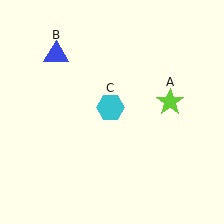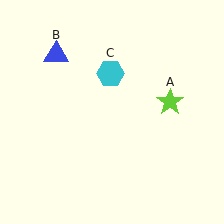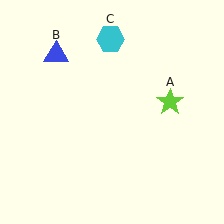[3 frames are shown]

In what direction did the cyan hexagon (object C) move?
The cyan hexagon (object C) moved up.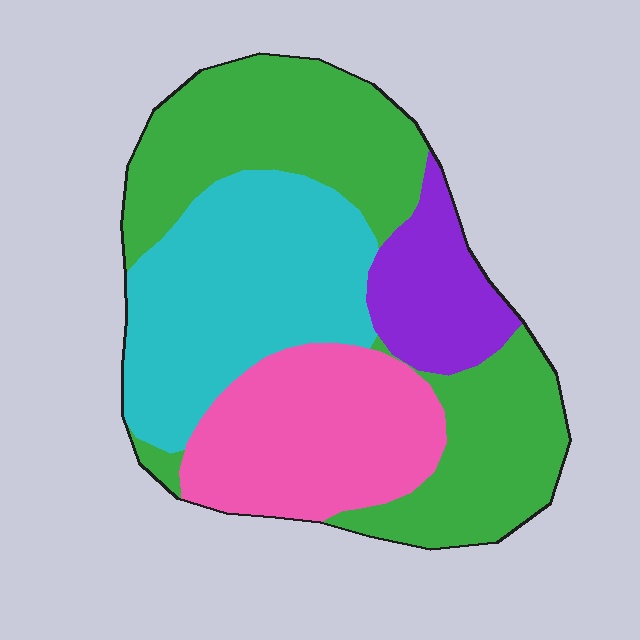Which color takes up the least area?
Purple, at roughly 10%.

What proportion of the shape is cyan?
Cyan takes up about one quarter (1/4) of the shape.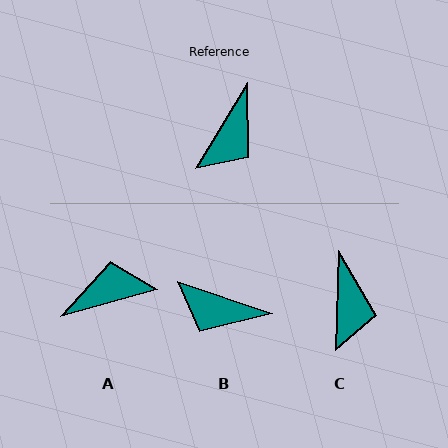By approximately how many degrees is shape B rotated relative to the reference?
Approximately 77 degrees clockwise.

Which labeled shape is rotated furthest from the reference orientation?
A, about 137 degrees away.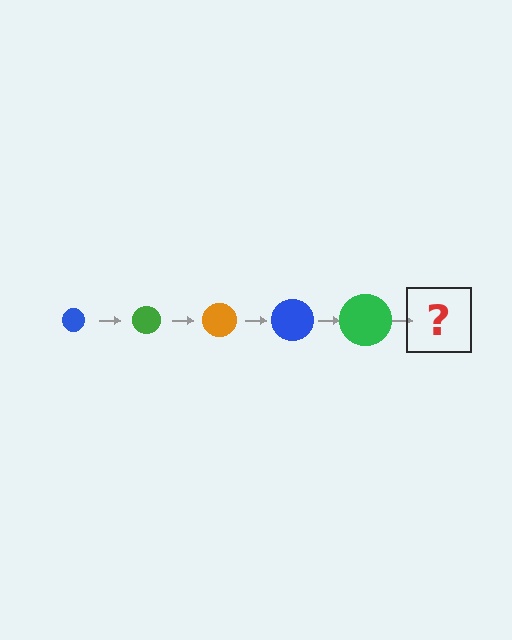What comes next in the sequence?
The next element should be an orange circle, larger than the previous one.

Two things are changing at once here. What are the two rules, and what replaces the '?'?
The two rules are that the circle grows larger each step and the color cycles through blue, green, and orange. The '?' should be an orange circle, larger than the previous one.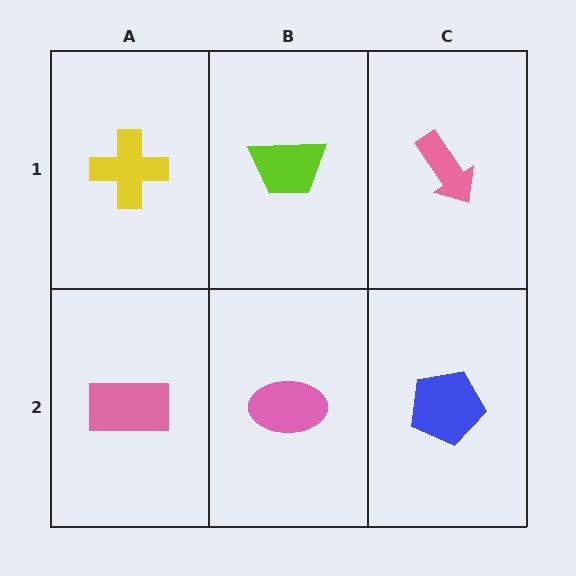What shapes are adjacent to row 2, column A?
A yellow cross (row 1, column A), a pink ellipse (row 2, column B).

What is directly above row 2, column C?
A pink arrow.